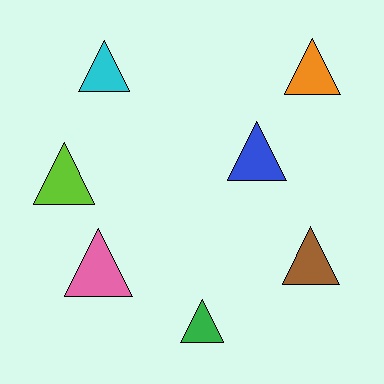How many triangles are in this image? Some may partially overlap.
There are 7 triangles.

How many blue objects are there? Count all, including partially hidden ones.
There is 1 blue object.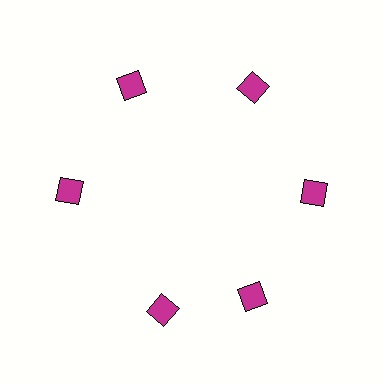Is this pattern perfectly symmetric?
No. The 6 magenta diamonds are arranged in a ring, but one element near the 7 o'clock position is rotated out of alignment along the ring, breaking the 6-fold rotational symmetry.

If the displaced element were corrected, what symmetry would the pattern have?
It would have 6-fold rotational symmetry — the pattern would map onto itself every 60 degrees.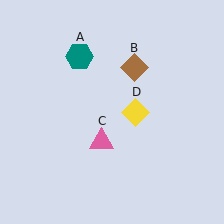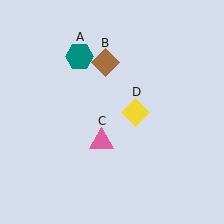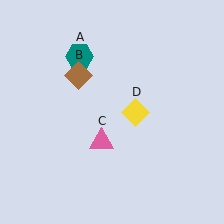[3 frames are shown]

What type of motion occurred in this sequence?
The brown diamond (object B) rotated counterclockwise around the center of the scene.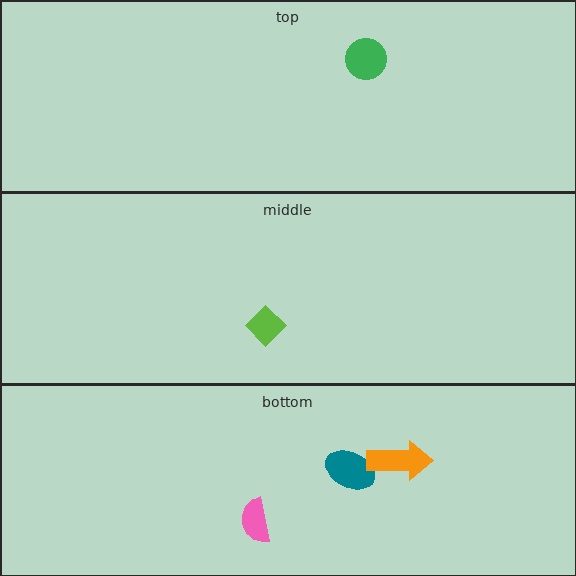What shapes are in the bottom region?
The teal ellipse, the pink semicircle, the orange arrow.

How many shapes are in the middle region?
1.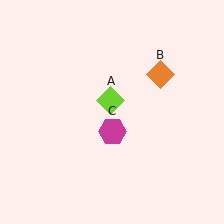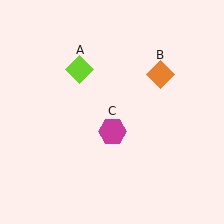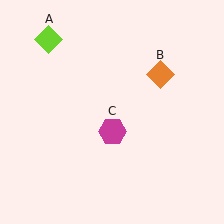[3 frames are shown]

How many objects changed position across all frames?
1 object changed position: lime diamond (object A).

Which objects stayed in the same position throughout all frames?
Orange diamond (object B) and magenta hexagon (object C) remained stationary.